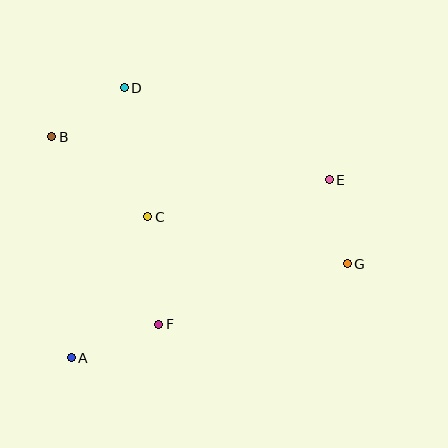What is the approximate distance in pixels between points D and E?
The distance between D and E is approximately 225 pixels.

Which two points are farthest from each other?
Points B and G are farthest from each other.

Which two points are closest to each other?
Points E and G are closest to each other.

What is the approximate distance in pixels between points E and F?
The distance between E and F is approximately 224 pixels.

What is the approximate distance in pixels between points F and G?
The distance between F and G is approximately 198 pixels.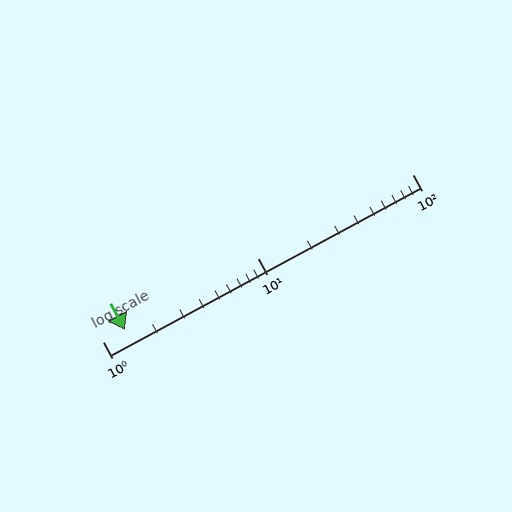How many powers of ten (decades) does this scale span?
The scale spans 2 decades, from 1 to 100.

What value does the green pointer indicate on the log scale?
The pointer indicates approximately 1.4.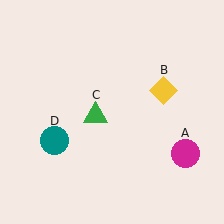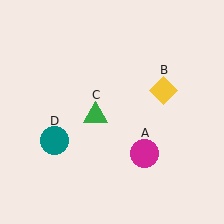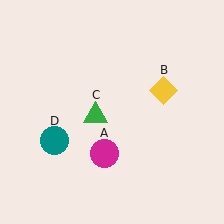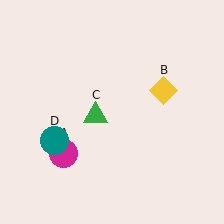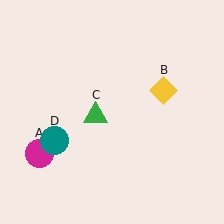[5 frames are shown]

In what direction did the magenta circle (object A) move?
The magenta circle (object A) moved left.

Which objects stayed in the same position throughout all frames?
Yellow diamond (object B) and green triangle (object C) and teal circle (object D) remained stationary.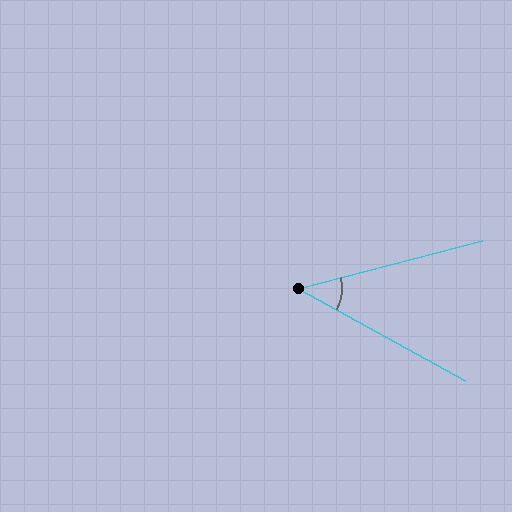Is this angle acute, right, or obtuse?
It is acute.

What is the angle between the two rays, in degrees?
Approximately 43 degrees.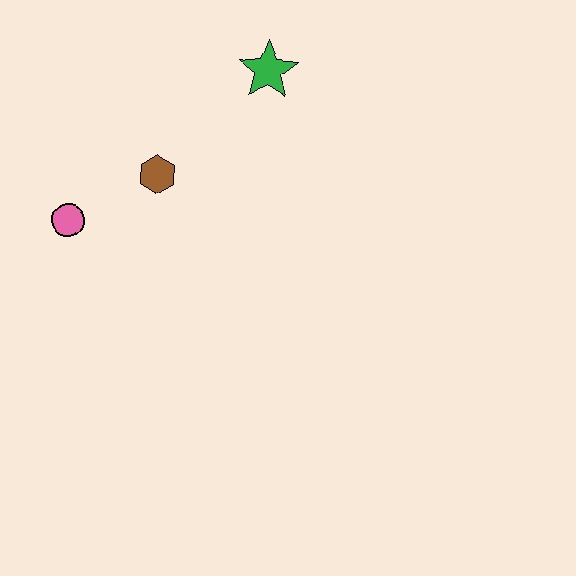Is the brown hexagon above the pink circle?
Yes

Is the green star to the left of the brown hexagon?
No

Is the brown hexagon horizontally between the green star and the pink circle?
Yes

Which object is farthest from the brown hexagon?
The green star is farthest from the brown hexagon.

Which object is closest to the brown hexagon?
The pink circle is closest to the brown hexagon.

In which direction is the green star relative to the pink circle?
The green star is to the right of the pink circle.